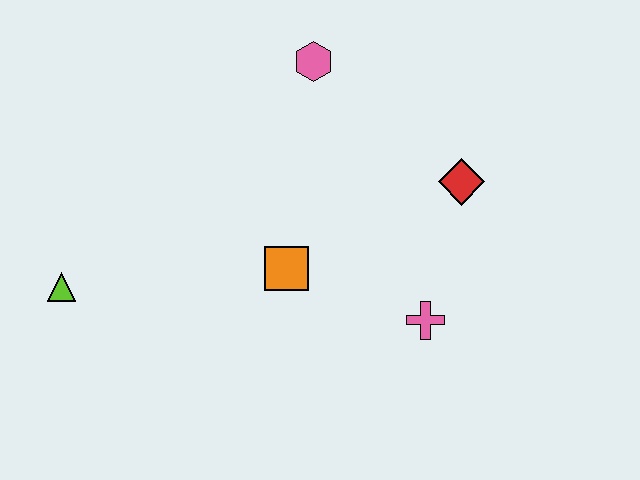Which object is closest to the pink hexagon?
The red diamond is closest to the pink hexagon.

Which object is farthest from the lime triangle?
The red diamond is farthest from the lime triangle.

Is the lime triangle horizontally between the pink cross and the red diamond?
No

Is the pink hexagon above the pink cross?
Yes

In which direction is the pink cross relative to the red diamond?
The pink cross is below the red diamond.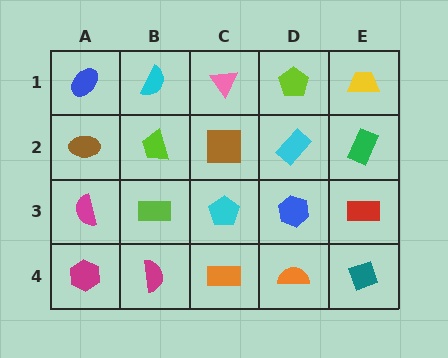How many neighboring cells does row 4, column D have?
3.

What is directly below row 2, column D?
A blue hexagon.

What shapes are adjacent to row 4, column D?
A blue hexagon (row 3, column D), an orange rectangle (row 4, column C), a teal diamond (row 4, column E).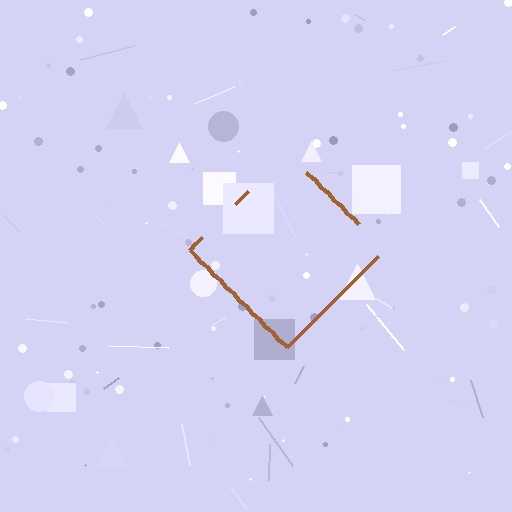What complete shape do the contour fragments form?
The contour fragments form a diamond.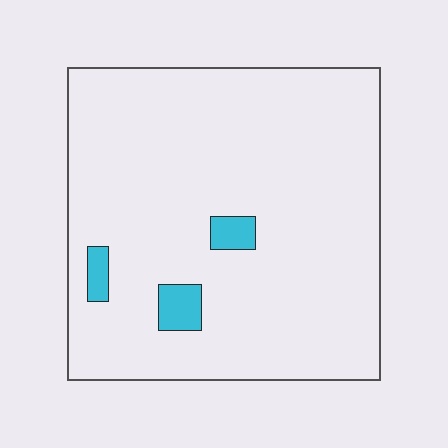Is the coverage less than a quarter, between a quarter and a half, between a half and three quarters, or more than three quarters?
Less than a quarter.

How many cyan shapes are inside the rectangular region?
3.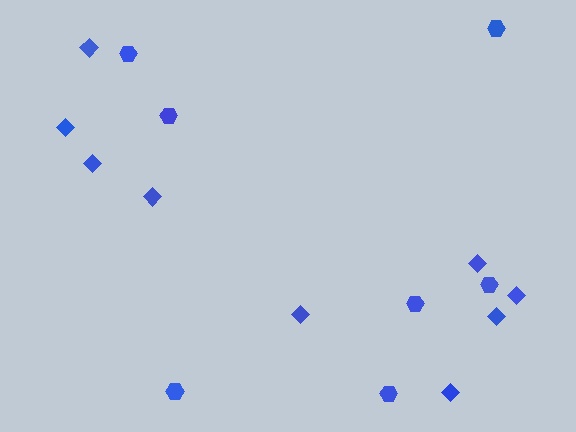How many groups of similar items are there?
There are 2 groups: one group of diamonds (9) and one group of hexagons (7).